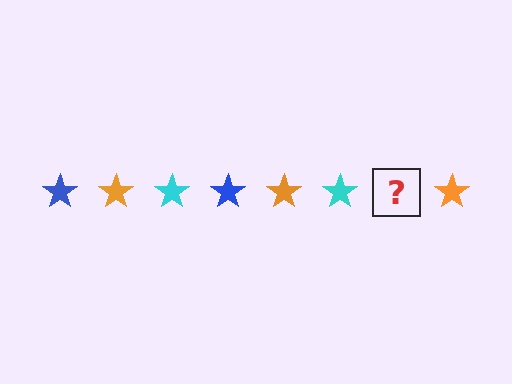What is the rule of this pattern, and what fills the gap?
The rule is that the pattern cycles through blue, orange, cyan stars. The gap should be filled with a blue star.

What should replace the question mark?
The question mark should be replaced with a blue star.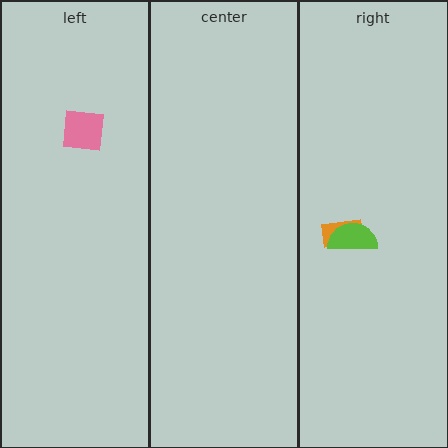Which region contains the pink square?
The left region.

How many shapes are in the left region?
1.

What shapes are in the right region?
The orange rectangle, the lime semicircle.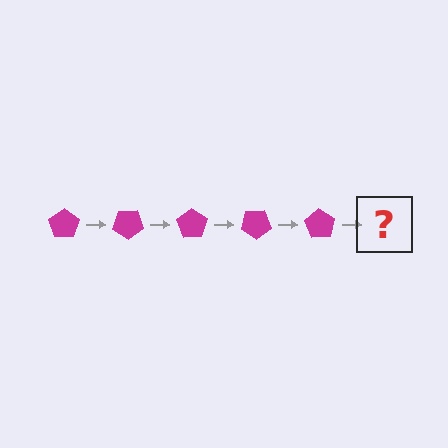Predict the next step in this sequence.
The next step is a magenta pentagon rotated 175 degrees.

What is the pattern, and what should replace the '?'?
The pattern is that the pentagon rotates 35 degrees each step. The '?' should be a magenta pentagon rotated 175 degrees.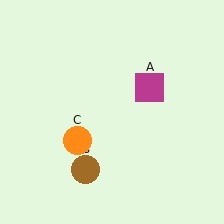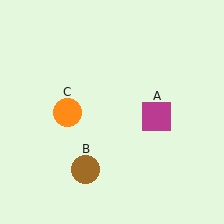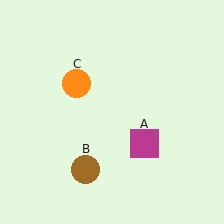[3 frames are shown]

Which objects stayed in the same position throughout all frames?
Brown circle (object B) remained stationary.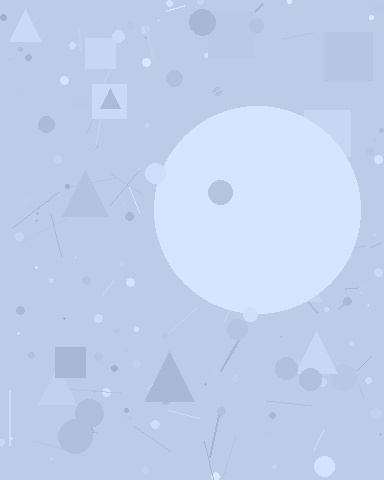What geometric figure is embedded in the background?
A circle is embedded in the background.